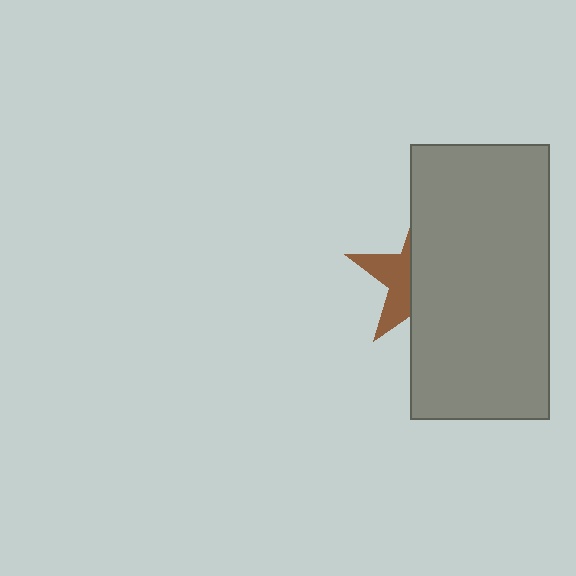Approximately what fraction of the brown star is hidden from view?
Roughly 64% of the brown star is hidden behind the gray rectangle.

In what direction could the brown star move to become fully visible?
The brown star could move left. That would shift it out from behind the gray rectangle entirely.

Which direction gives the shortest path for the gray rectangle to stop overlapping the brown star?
Moving right gives the shortest separation.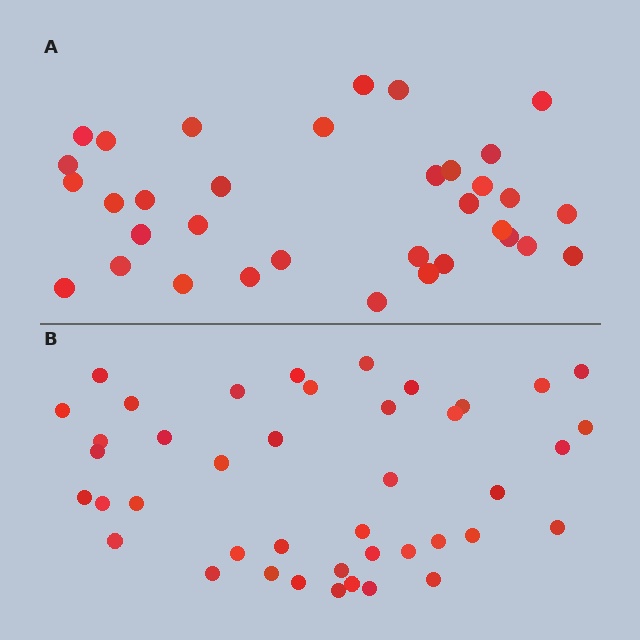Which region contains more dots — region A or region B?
Region B (the bottom region) has more dots.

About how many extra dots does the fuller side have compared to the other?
Region B has roughly 8 or so more dots than region A.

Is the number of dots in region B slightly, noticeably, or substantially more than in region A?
Region B has only slightly more — the two regions are fairly close. The ratio is roughly 1.2 to 1.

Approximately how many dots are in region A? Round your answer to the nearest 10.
About 30 dots. (The exact count is 34, which rounds to 30.)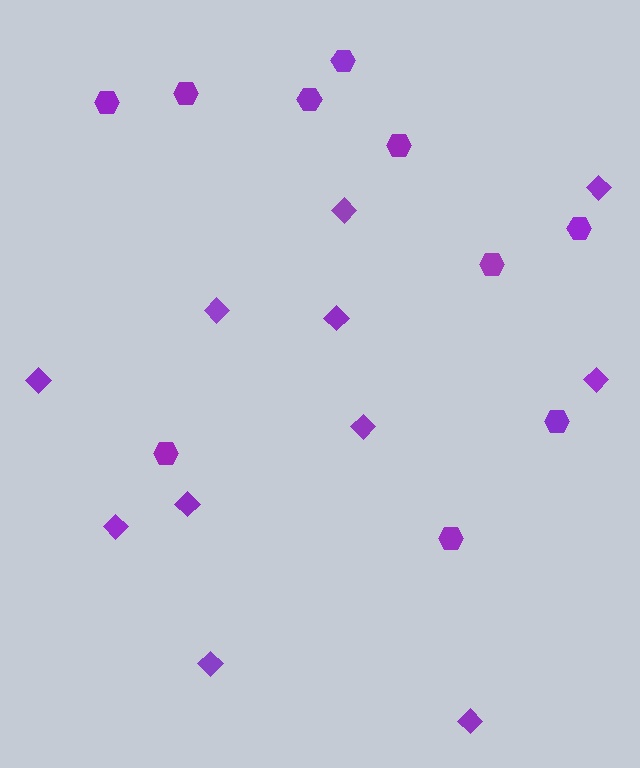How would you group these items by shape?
There are 2 groups: one group of diamonds (11) and one group of hexagons (10).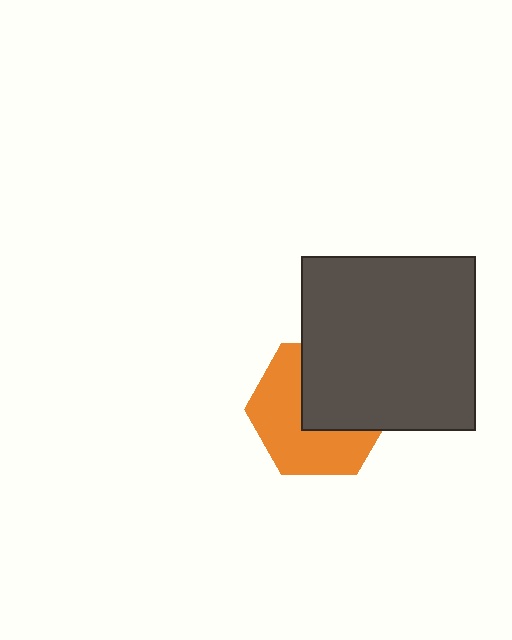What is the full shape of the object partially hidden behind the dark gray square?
The partially hidden object is an orange hexagon.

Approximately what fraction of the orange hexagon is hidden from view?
Roughly 46% of the orange hexagon is hidden behind the dark gray square.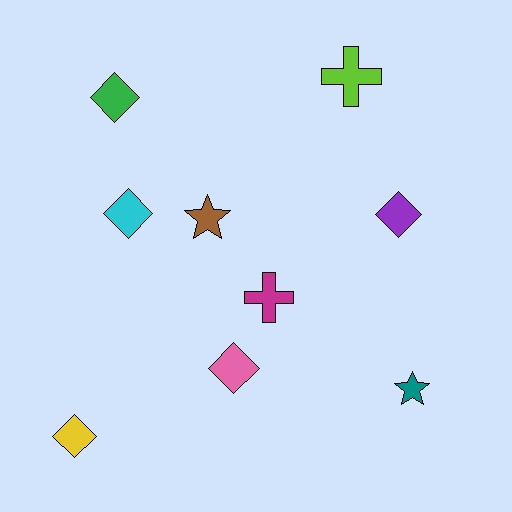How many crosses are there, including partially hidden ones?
There are 2 crosses.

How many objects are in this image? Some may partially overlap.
There are 9 objects.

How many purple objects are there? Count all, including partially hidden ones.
There is 1 purple object.